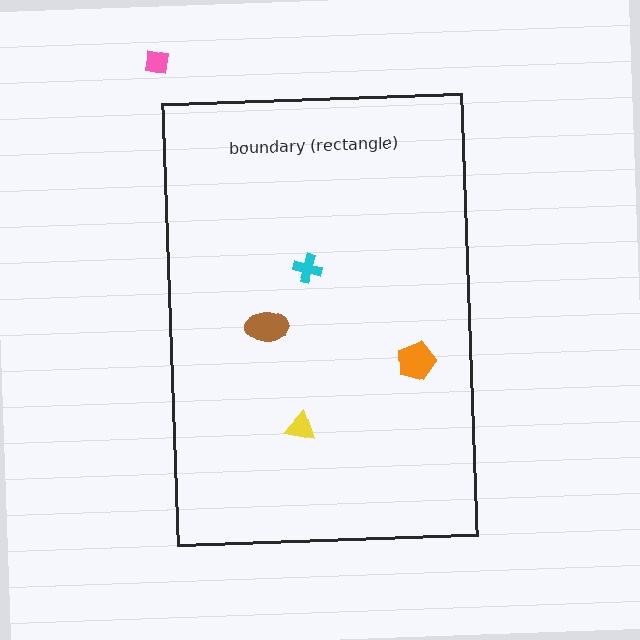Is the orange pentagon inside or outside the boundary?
Inside.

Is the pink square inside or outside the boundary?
Outside.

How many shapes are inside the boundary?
4 inside, 1 outside.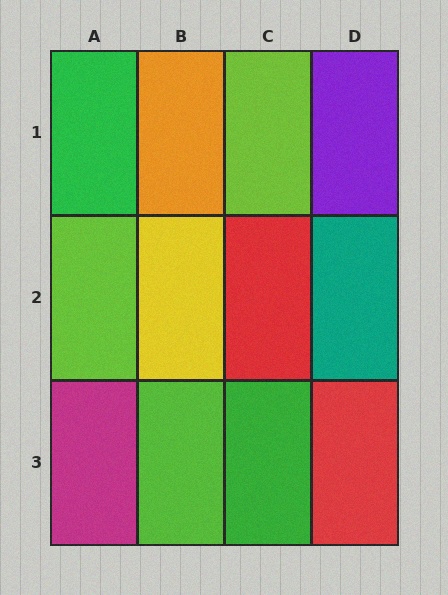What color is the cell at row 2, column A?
Lime.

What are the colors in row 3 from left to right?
Magenta, lime, green, red.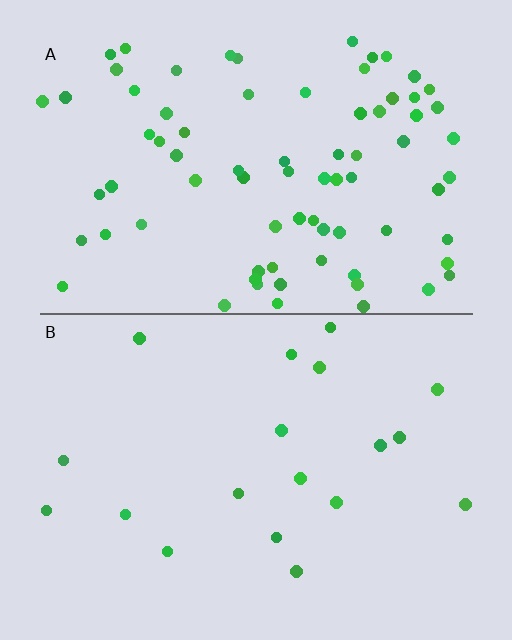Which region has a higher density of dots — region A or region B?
A (the top).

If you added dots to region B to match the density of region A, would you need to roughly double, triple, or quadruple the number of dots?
Approximately quadruple.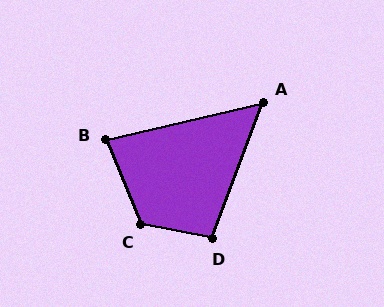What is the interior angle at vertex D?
Approximately 99 degrees (obtuse).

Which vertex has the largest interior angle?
C, at approximately 124 degrees.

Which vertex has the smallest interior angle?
A, at approximately 56 degrees.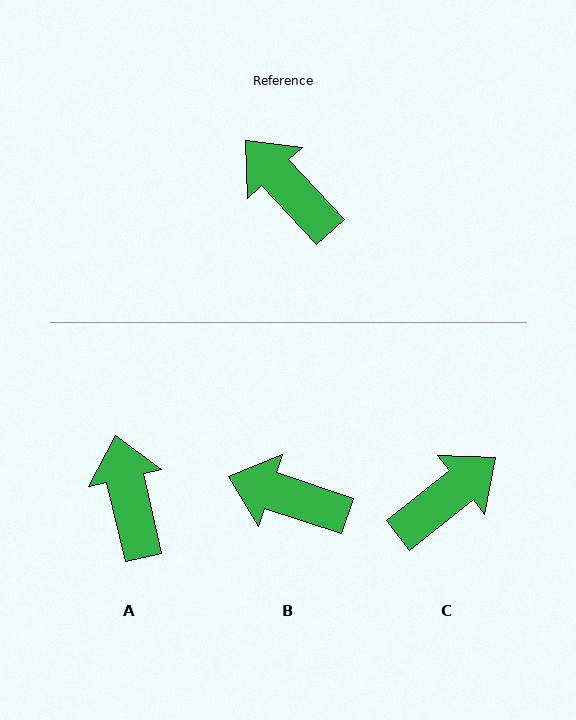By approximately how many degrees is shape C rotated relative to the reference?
Approximately 94 degrees clockwise.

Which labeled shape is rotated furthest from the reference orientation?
C, about 94 degrees away.